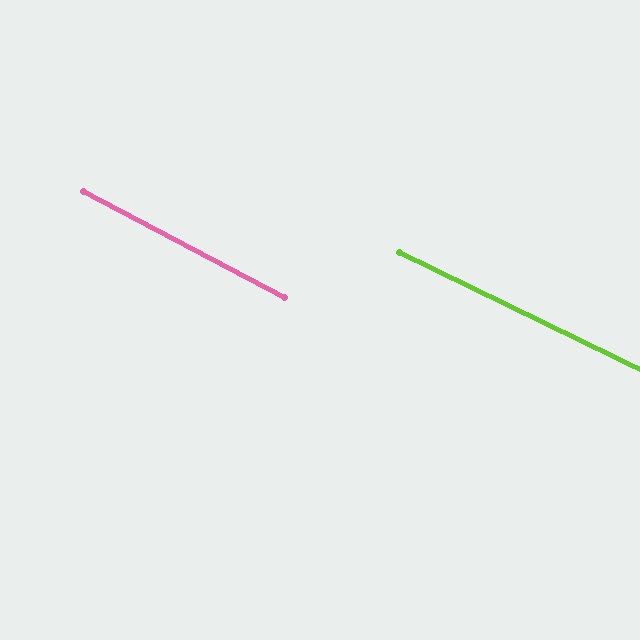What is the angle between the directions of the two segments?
Approximately 2 degrees.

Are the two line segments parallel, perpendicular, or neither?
Parallel — their directions differ by only 1.7°.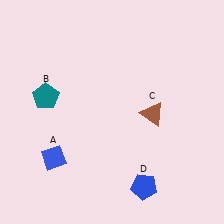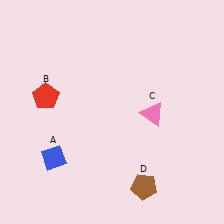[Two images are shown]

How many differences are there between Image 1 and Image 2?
There are 3 differences between the two images.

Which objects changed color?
B changed from teal to red. C changed from brown to pink. D changed from blue to brown.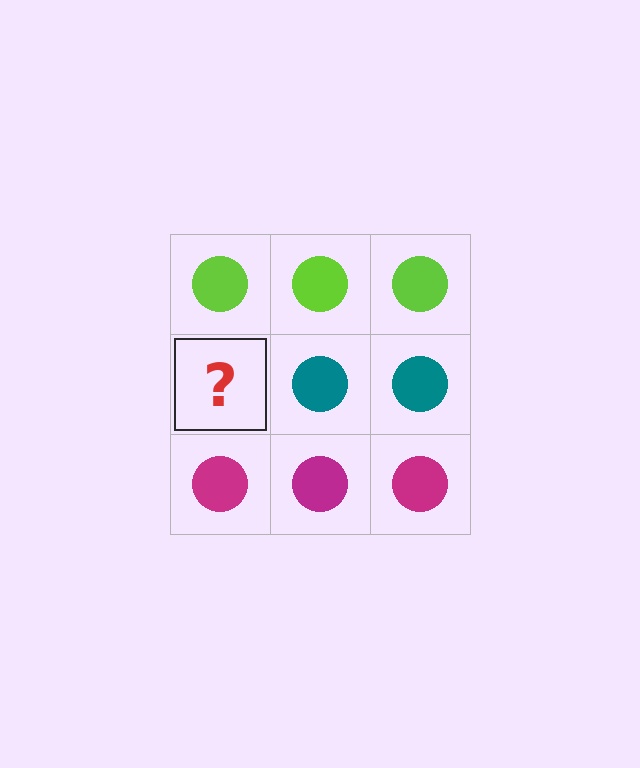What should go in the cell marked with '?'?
The missing cell should contain a teal circle.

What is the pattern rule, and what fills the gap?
The rule is that each row has a consistent color. The gap should be filled with a teal circle.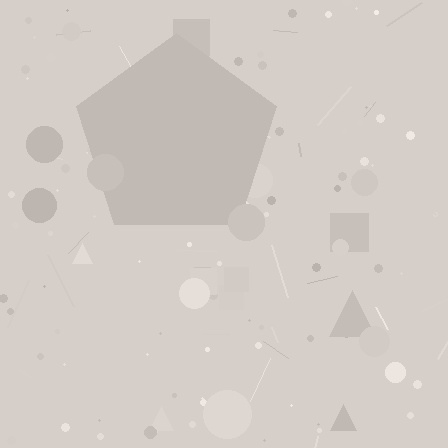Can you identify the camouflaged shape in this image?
The camouflaged shape is a pentagon.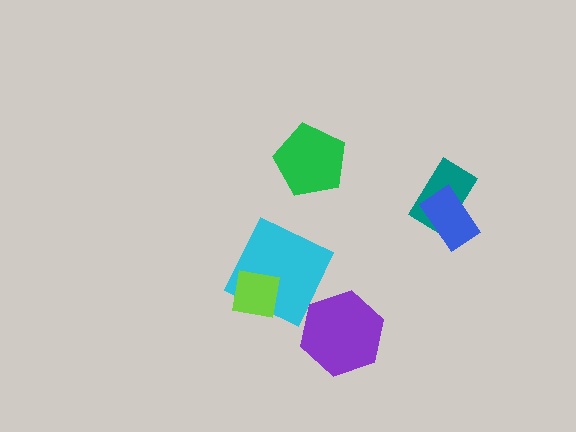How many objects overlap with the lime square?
1 object overlaps with the lime square.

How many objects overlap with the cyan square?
1 object overlaps with the cyan square.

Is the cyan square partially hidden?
Yes, it is partially covered by another shape.